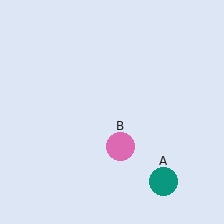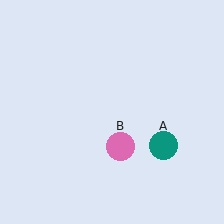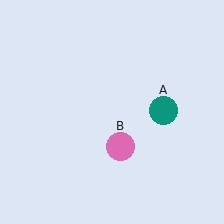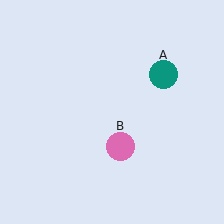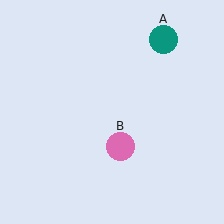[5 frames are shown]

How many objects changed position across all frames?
1 object changed position: teal circle (object A).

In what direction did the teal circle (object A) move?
The teal circle (object A) moved up.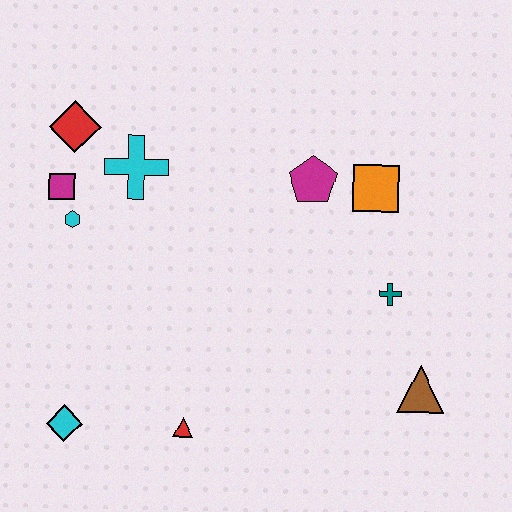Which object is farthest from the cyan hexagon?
The brown triangle is farthest from the cyan hexagon.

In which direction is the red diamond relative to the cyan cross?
The red diamond is to the left of the cyan cross.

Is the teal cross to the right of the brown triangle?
No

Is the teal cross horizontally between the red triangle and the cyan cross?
No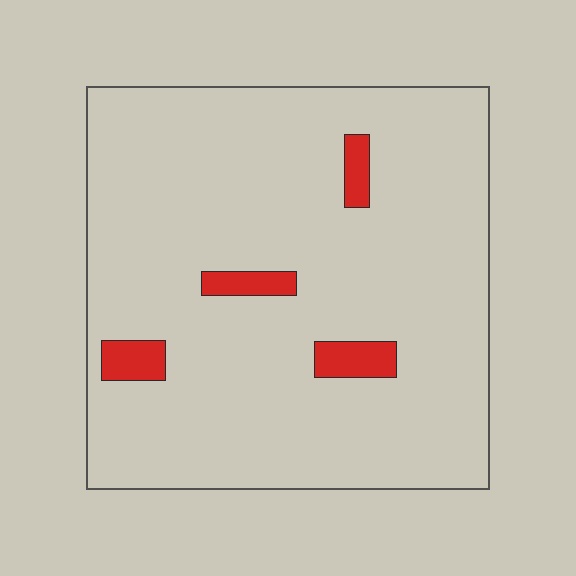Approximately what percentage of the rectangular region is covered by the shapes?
Approximately 5%.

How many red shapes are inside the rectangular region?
4.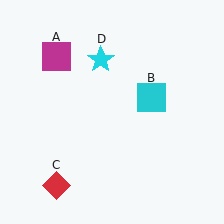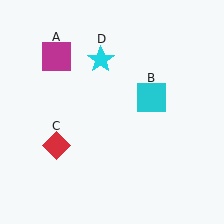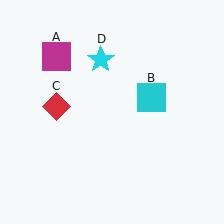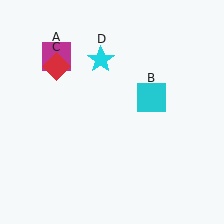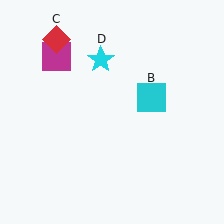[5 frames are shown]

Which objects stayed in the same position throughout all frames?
Magenta square (object A) and cyan square (object B) and cyan star (object D) remained stationary.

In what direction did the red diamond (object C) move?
The red diamond (object C) moved up.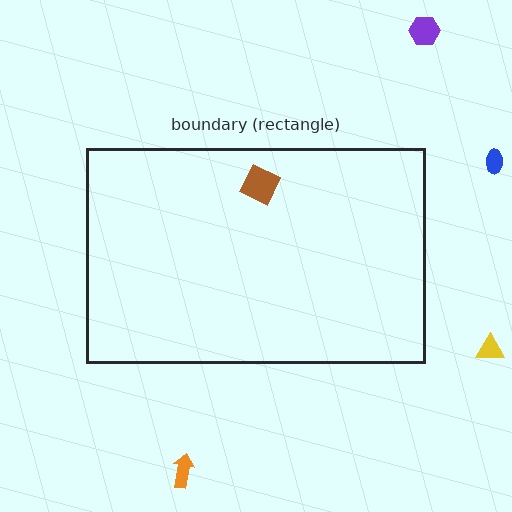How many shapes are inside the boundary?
1 inside, 4 outside.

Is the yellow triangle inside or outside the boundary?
Outside.